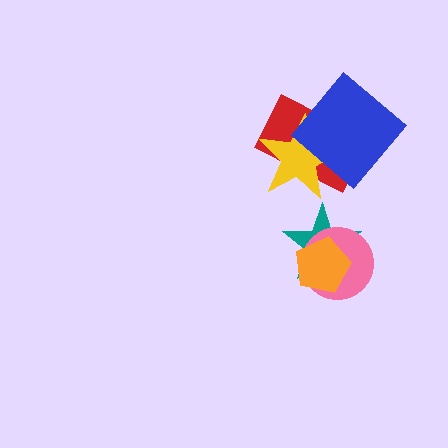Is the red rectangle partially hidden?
Yes, it is partially covered by another shape.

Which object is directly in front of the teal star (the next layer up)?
The pink circle is directly in front of the teal star.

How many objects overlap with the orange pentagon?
2 objects overlap with the orange pentagon.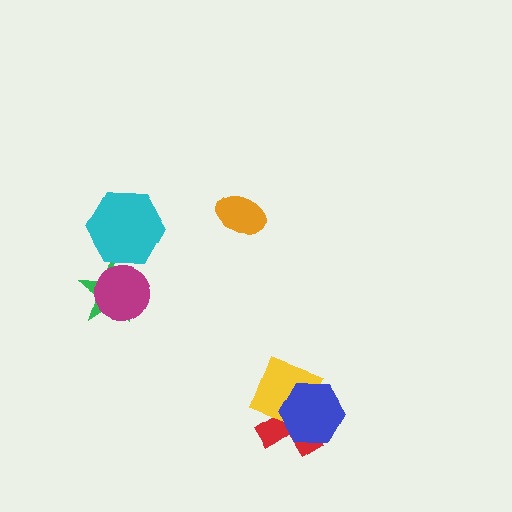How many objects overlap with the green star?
1 object overlaps with the green star.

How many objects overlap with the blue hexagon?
2 objects overlap with the blue hexagon.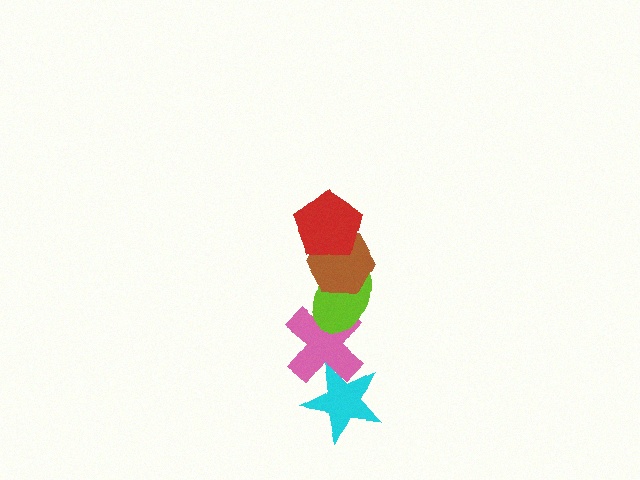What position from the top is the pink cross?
The pink cross is 4th from the top.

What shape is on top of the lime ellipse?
The brown hexagon is on top of the lime ellipse.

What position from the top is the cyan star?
The cyan star is 5th from the top.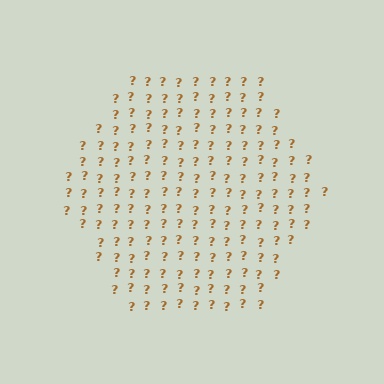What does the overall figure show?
The overall figure shows a hexagon.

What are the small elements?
The small elements are question marks.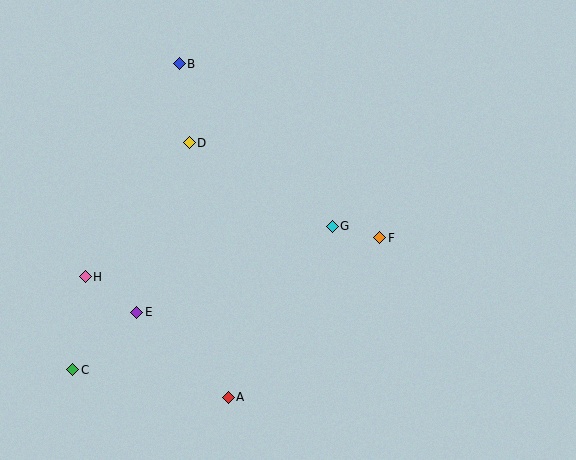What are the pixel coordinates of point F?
Point F is at (380, 238).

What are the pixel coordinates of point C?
Point C is at (73, 370).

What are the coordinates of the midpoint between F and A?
The midpoint between F and A is at (304, 318).